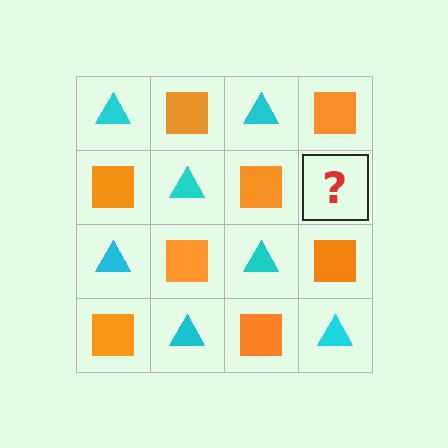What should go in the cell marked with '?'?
The missing cell should contain a cyan triangle.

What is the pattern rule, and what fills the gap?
The rule is that it alternates cyan triangle and orange square in a checkerboard pattern. The gap should be filled with a cyan triangle.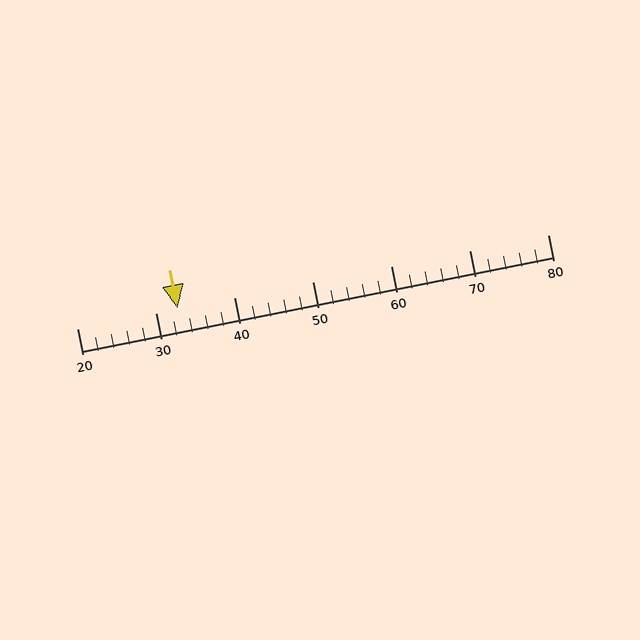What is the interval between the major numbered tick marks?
The major tick marks are spaced 10 units apart.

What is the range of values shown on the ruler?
The ruler shows values from 20 to 80.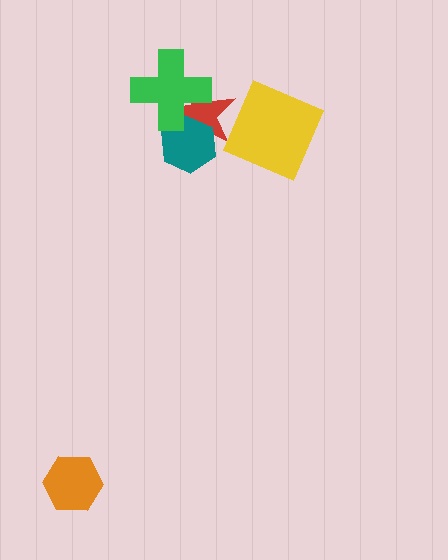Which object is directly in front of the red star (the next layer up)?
The teal hexagon is directly in front of the red star.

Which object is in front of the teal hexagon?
The green cross is in front of the teal hexagon.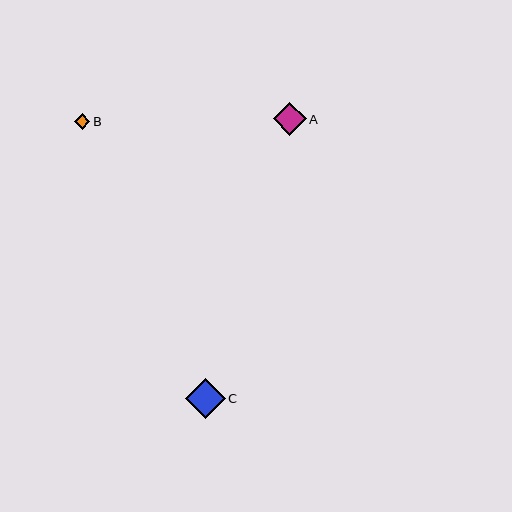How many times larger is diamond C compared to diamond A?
Diamond C is approximately 1.2 times the size of diamond A.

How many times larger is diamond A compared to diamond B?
Diamond A is approximately 2.1 times the size of diamond B.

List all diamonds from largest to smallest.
From largest to smallest: C, A, B.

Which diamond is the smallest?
Diamond B is the smallest with a size of approximately 15 pixels.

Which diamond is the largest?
Diamond C is the largest with a size of approximately 40 pixels.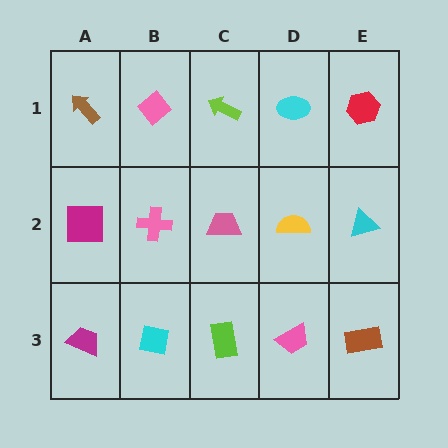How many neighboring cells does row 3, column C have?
3.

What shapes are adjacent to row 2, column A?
A brown arrow (row 1, column A), a magenta trapezoid (row 3, column A), a pink cross (row 2, column B).